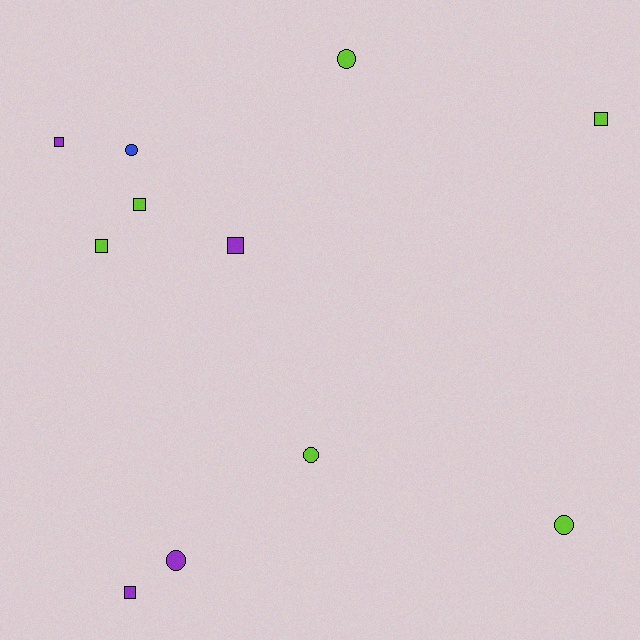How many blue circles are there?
There is 1 blue circle.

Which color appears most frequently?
Lime, with 6 objects.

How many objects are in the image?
There are 11 objects.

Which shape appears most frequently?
Square, with 6 objects.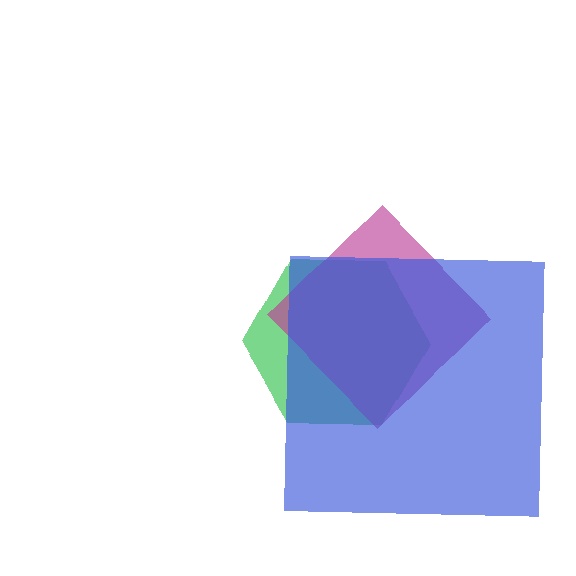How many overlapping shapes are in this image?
There are 3 overlapping shapes in the image.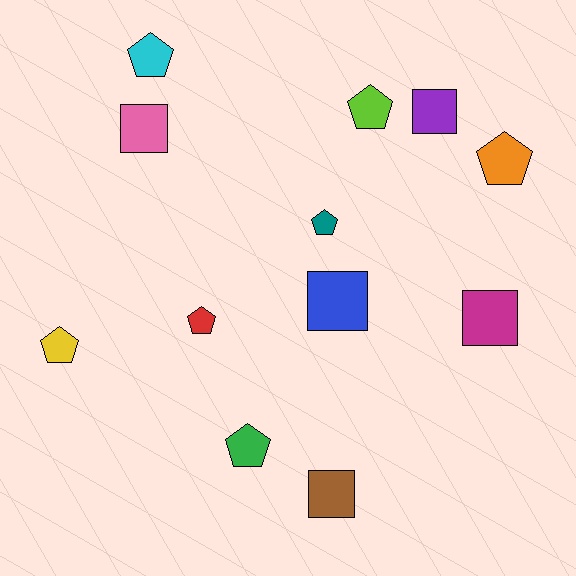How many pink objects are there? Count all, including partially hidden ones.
There is 1 pink object.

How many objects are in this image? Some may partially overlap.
There are 12 objects.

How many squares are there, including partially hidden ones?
There are 5 squares.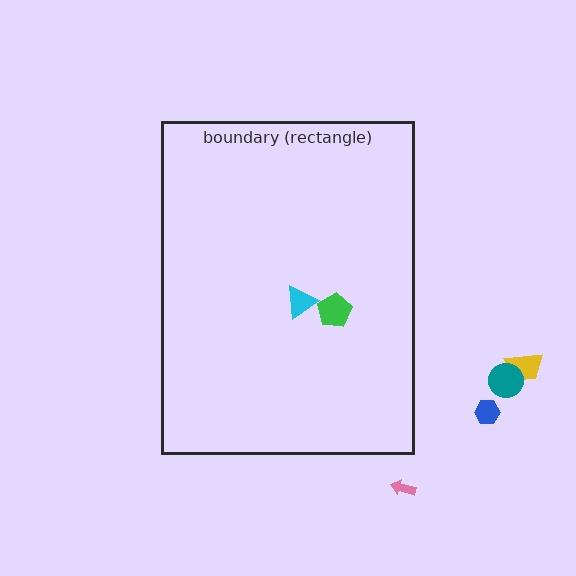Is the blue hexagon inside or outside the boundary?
Outside.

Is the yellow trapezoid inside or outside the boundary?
Outside.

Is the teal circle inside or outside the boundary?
Outside.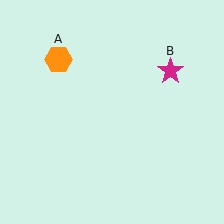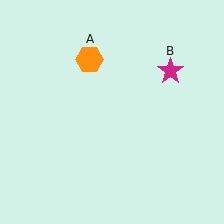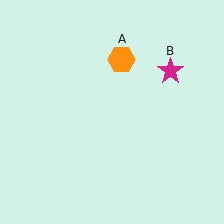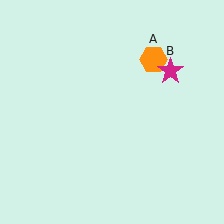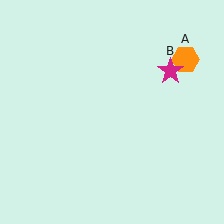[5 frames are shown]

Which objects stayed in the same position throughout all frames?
Magenta star (object B) remained stationary.